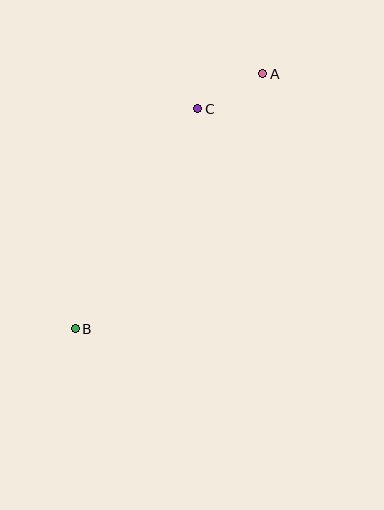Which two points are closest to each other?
Points A and C are closest to each other.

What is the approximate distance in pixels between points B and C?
The distance between B and C is approximately 252 pixels.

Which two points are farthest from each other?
Points A and B are farthest from each other.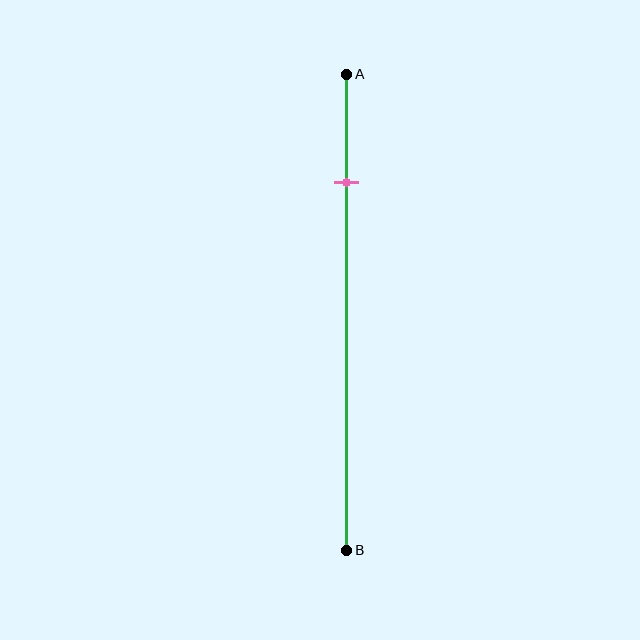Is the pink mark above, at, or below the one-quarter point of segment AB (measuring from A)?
The pink mark is approximately at the one-quarter point of segment AB.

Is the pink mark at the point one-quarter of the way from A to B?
Yes, the mark is approximately at the one-quarter point.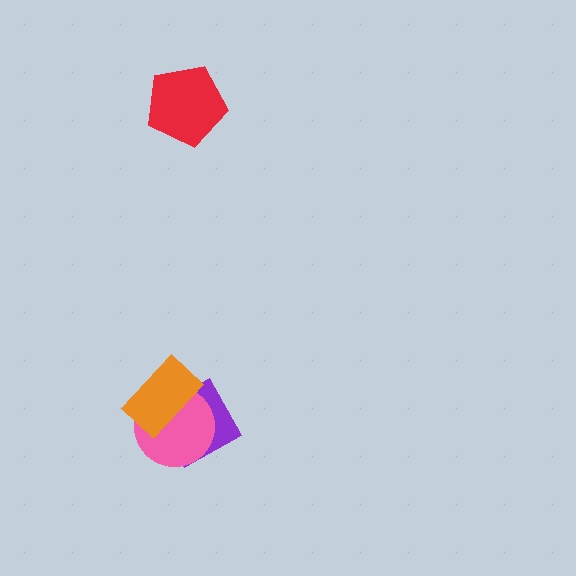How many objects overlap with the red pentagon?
0 objects overlap with the red pentagon.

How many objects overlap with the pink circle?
2 objects overlap with the pink circle.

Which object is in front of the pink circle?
The orange rectangle is in front of the pink circle.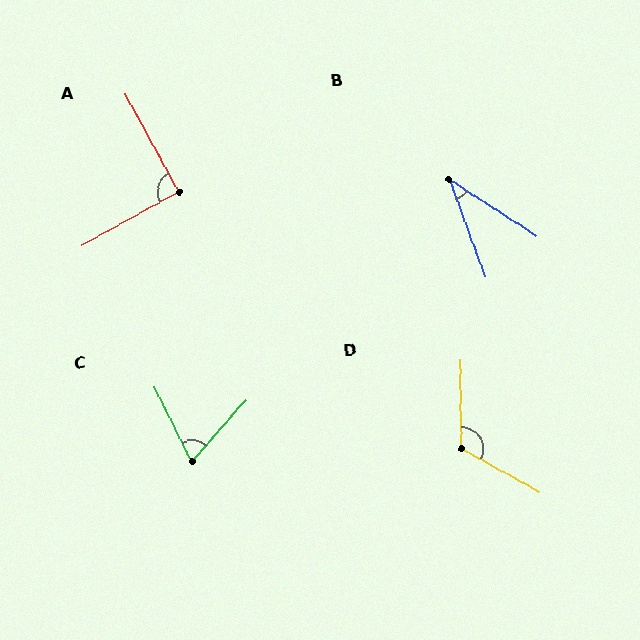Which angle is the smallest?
B, at approximately 37 degrees.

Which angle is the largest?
D, at approximately 119 degrees.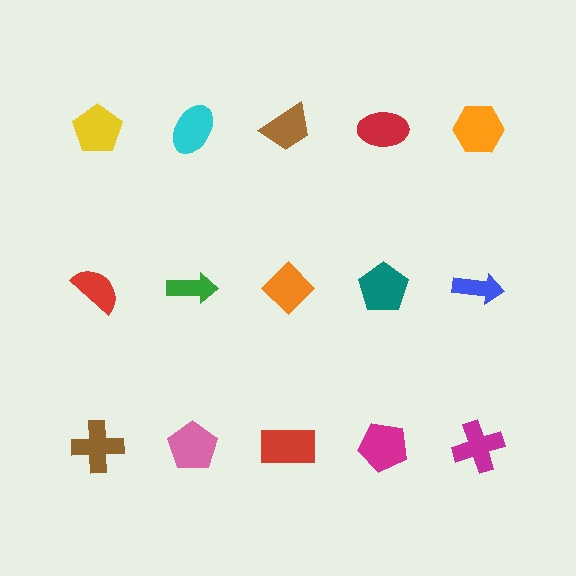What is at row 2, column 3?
An orange diamond.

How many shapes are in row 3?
5 shapes.